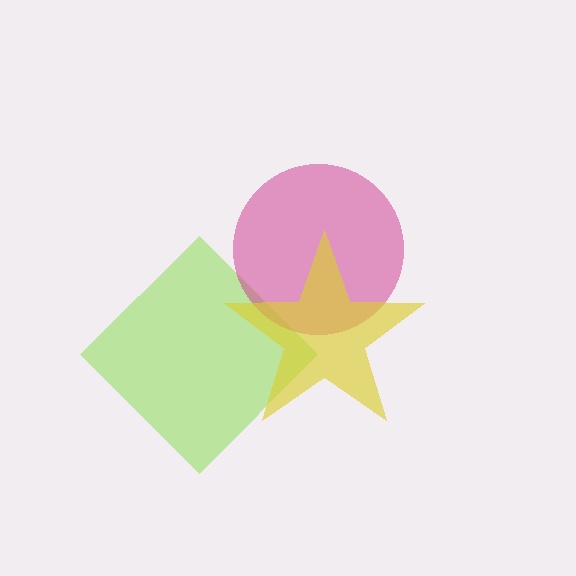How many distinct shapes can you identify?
There are 3 distinct shapes: a lime diamond, a magenta circle, a yellow star.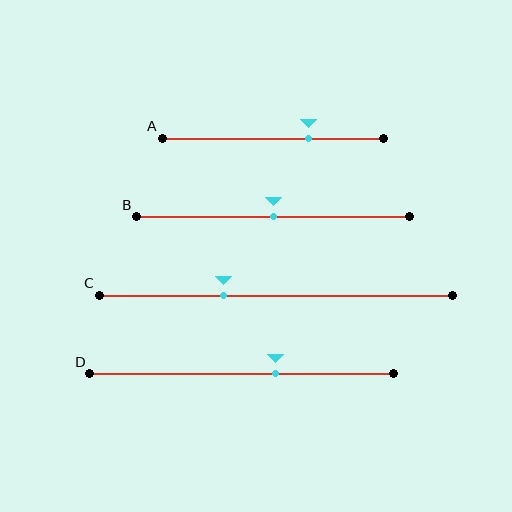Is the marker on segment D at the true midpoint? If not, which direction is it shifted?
No, the marker on segment D is shifted to the right by about 11% of the segment length.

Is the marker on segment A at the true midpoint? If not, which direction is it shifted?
No, the marker on segment A is shifted to the right by about 16% of the segment length.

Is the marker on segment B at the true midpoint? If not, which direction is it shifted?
Yes, the marker on segment B is at the true midpoint.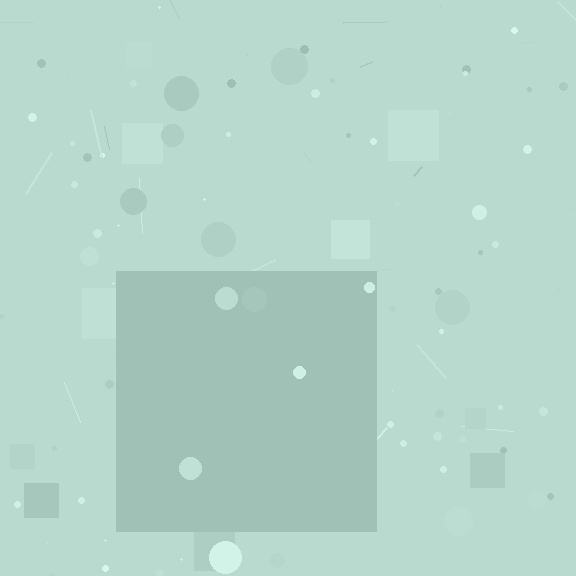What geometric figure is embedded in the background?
A square is embedded in the background.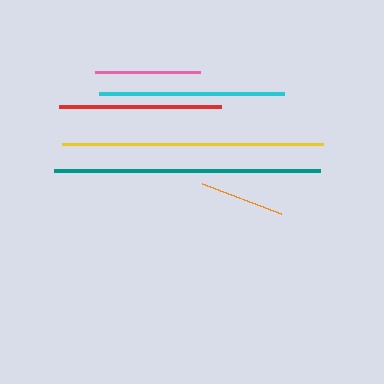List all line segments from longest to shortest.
From longest to shortest: teal, yellow, cyan, red, pink, orange.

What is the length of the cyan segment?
The cyan segment is approximately 186 pixels long.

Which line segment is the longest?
The teal line is the longest at approximately 266 pixels.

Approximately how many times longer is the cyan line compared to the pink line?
The cyan line is approximately 1.8 times the length of the pink line.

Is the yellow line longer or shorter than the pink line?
The yellow line is longer than the pink line.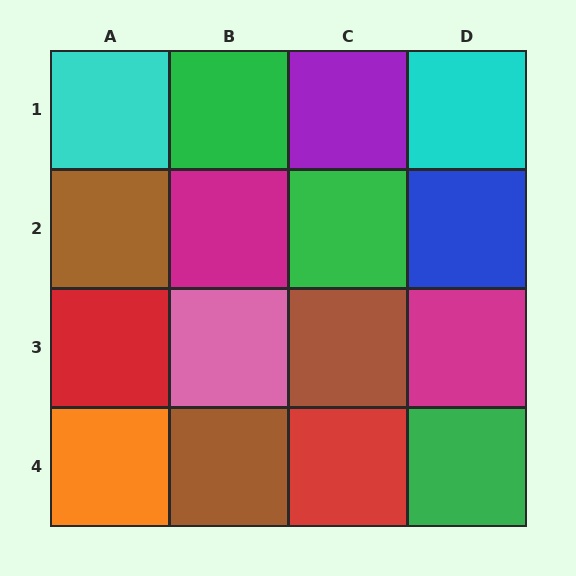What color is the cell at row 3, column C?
Brown.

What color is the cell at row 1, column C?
Purple.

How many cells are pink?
1 cell is pink.